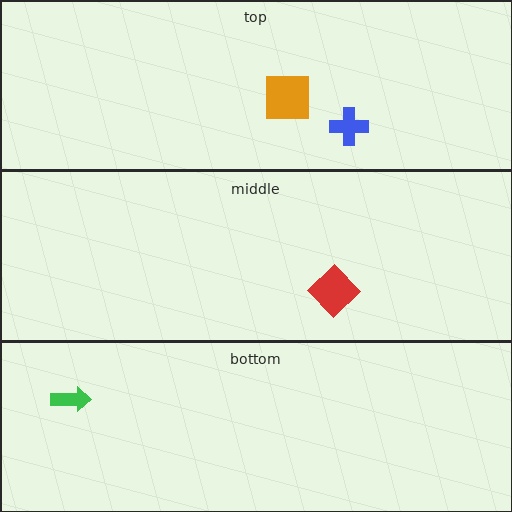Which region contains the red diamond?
The middle region.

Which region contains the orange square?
The top region.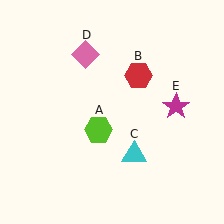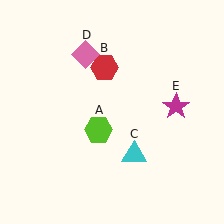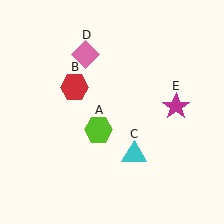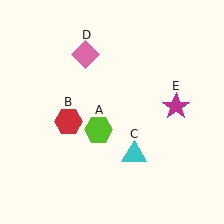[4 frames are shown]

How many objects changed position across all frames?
1 object changed position: red hexagon (object B).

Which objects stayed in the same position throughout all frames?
Lime hexagon (object A) and cyan triangle (object C) and pink diamond (object D) and magenta star (object E) remained stationary.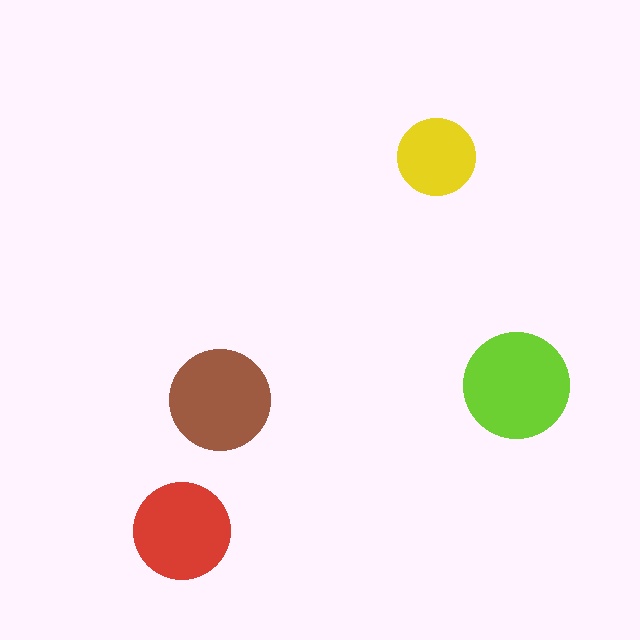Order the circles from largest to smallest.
the lime one, the brown one, the red one, the yellow one.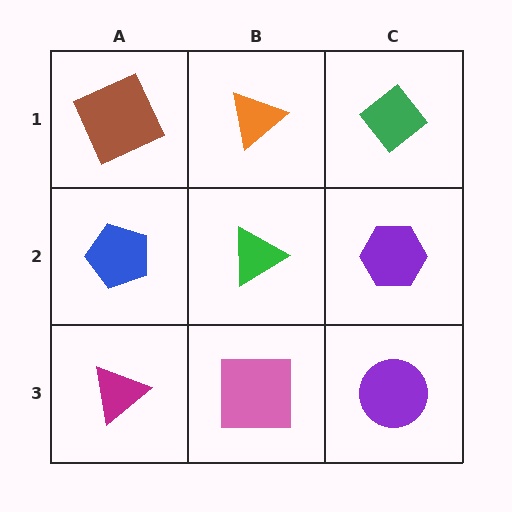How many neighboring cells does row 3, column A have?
2.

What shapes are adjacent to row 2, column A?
A brown square (row 1, column A), a magenta triangle (row 3, column A), a green triangle (row 2, column B).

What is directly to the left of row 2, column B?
A blue pentagon.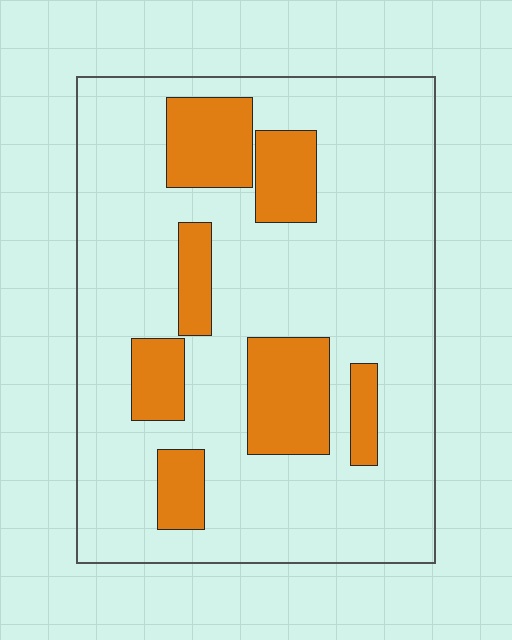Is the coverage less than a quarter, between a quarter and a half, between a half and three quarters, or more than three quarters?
Less than a quarter.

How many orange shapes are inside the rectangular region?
7.